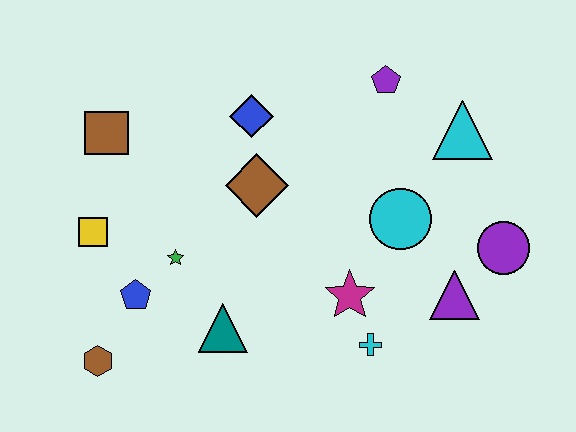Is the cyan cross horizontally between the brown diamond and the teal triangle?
No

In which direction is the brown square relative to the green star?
The brown square is above the green star.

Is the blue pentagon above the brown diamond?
No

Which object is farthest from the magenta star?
The brown square is farthest from the magenta star.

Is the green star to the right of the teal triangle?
No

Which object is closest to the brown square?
The yellow square is closest to the brown square.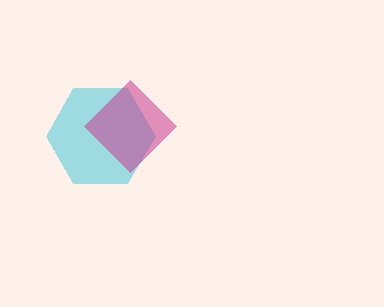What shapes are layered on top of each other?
The layered shapes are: a cyan hexagon, a magenta diamond.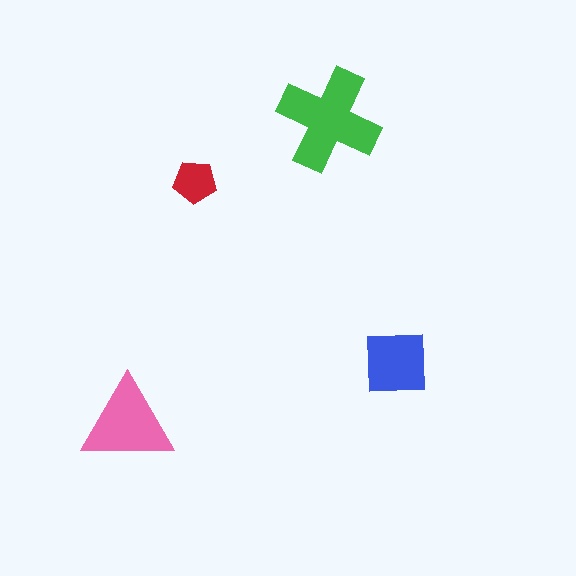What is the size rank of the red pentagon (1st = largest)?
4th.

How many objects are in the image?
There are 4 objects in the image.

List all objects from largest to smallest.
The green cross, the pink triangle, the blue square, the red pentagon.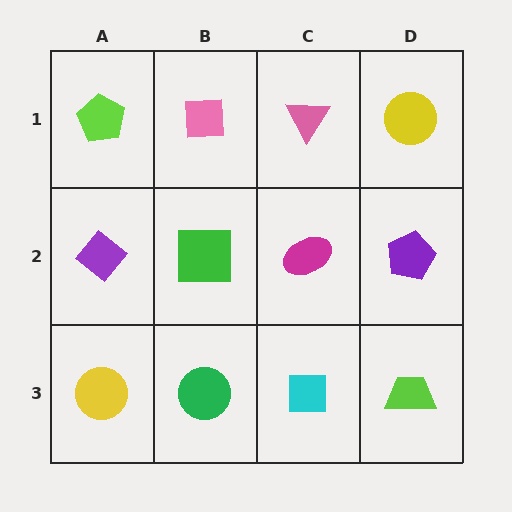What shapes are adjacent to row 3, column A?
A purple diamond (row 2, column A), a green circle (row 3, column B).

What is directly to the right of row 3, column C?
A lime trapezoid.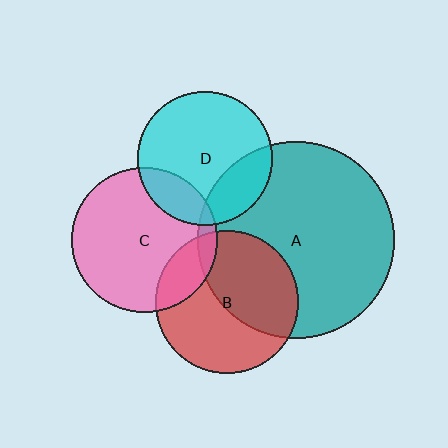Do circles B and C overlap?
Yes.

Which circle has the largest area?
Circle A (teal).